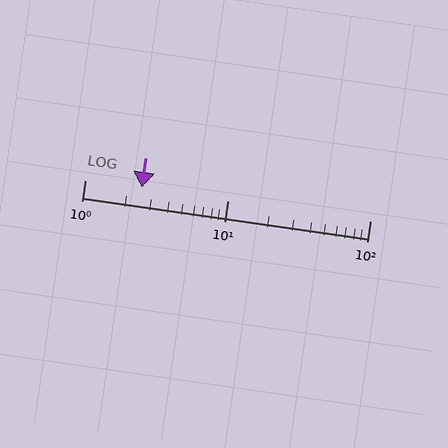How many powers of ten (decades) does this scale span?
The scale spans 2 decades, from 1 to 100.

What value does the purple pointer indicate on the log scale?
The pointer indicates approximately 2.5.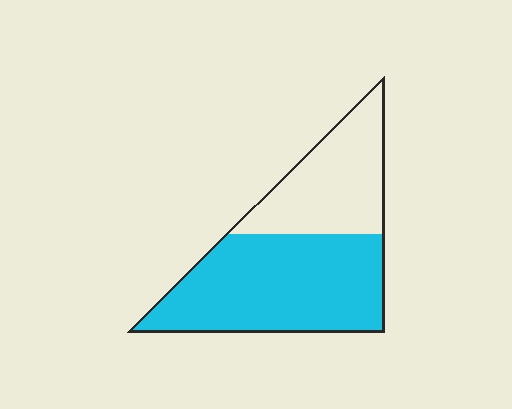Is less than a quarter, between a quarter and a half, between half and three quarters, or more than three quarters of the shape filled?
Between half and three quarters.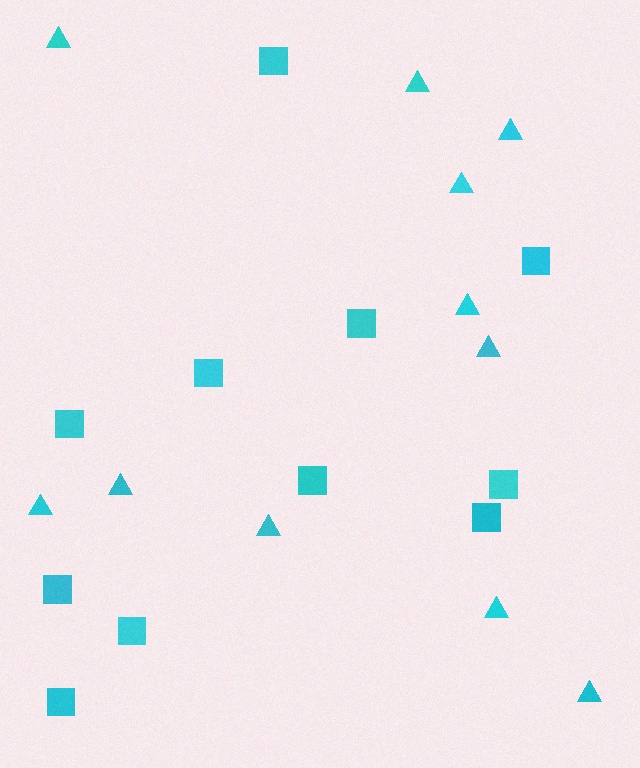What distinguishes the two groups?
There are 2 groups: one group of squares (11) and one group of triangles (11).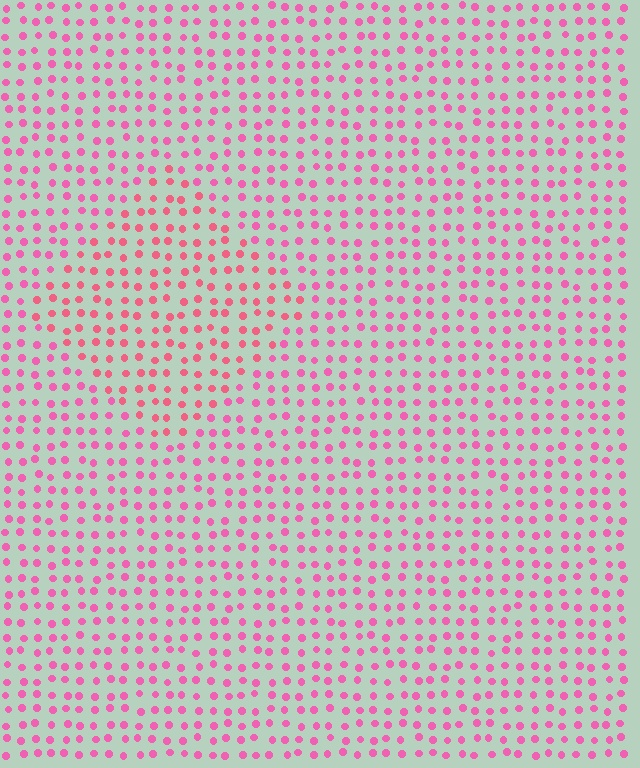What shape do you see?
I see a diamond.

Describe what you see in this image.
The image is filled with small pink elements in a uniform arrangement. A diamond-shaped region is visible where the elements are tinted to a slightly different hue, forming a subtle color boundary.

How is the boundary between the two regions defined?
The boundary is defined purely by a slight shift in hue (about 20 degrees). Spacing, size, and orientation are identical on both sides.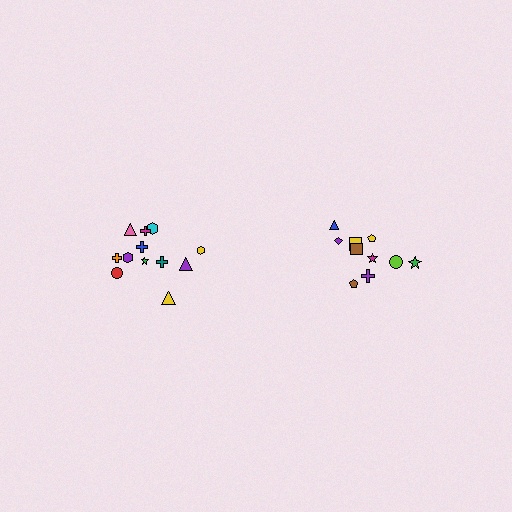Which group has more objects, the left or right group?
The left group.